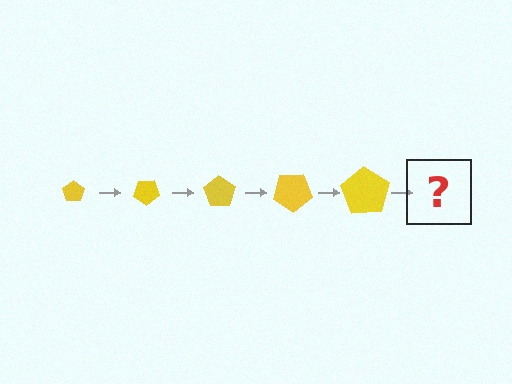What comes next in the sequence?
The next element should be a pentagon, larger than the previous one and rotated 175 degrees from the start.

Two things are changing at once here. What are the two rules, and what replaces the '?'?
The two rules are that the pentagon grows larger each step and it rotates 35 degrees each step. The '?' should be a pentagon, larger than the previous one and rotated 175 degrees from the start.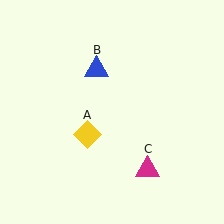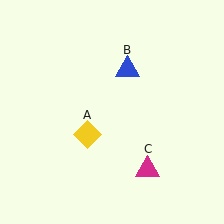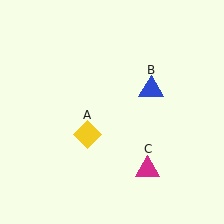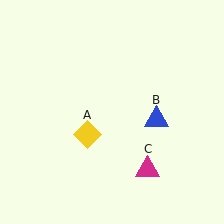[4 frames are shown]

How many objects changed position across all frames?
1 object changed position: blue triangle (object B).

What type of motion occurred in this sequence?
The blue triangle (object B) rotated clockwise around the center of the scene.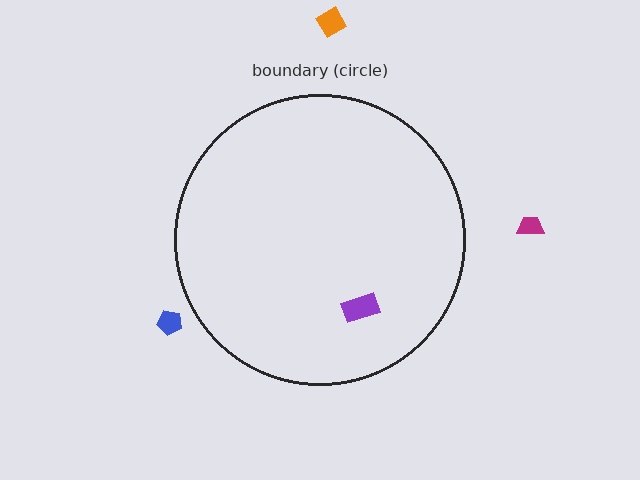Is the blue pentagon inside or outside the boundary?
Outside.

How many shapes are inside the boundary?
1 inside, 3 outside.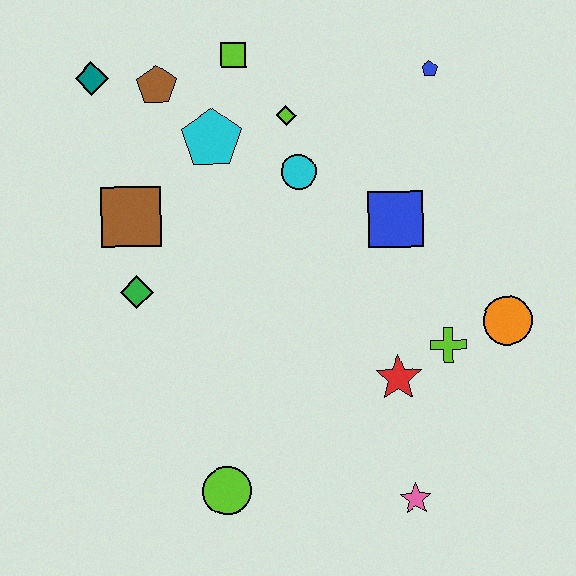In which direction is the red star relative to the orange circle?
The red star is to the left of the orange circle.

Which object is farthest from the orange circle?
The teal diamond is farthest from the orange circle.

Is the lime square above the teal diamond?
Yes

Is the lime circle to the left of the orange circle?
Yes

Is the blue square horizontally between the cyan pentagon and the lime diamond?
No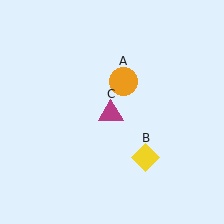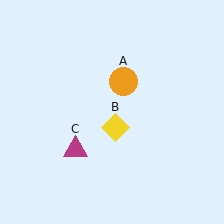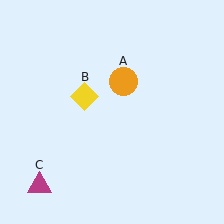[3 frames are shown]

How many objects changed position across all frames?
2 objects changed position: yellow diamond (object B), magenta triangle (object C).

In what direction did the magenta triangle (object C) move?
The magenta triangle (object C) moved down and to the left.